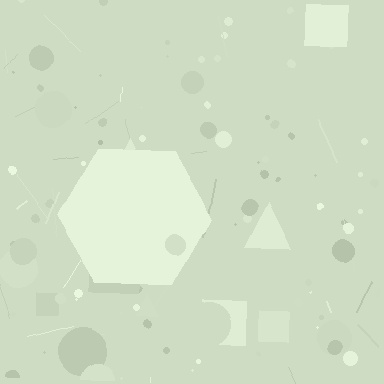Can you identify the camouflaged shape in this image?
The camouflaged shape is a hexagon.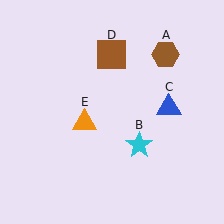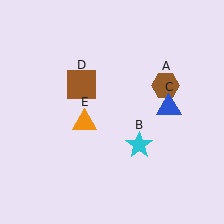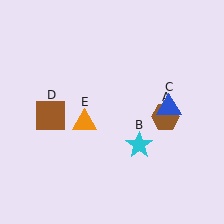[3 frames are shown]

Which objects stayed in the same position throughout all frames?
Cyan star (object B) and blue triangle (object C) and orange triangle (object E) remained stationary.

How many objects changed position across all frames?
2 objects changed position: brown hexagon (object A), brown square (object D).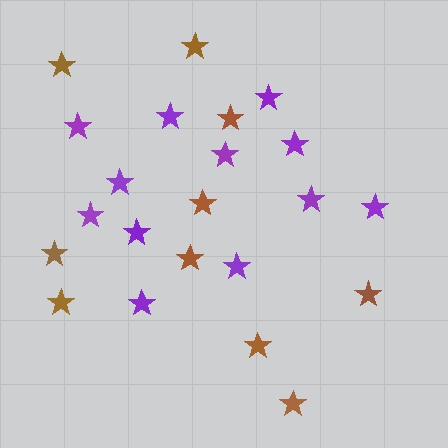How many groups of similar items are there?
There are 2 groups: one group of purple stars (12) and one group of brown stars (10).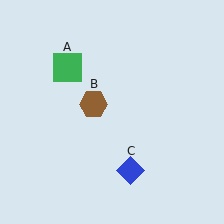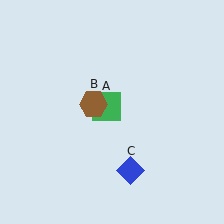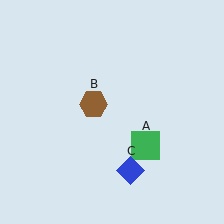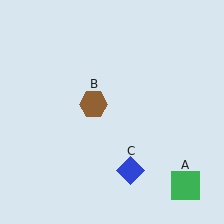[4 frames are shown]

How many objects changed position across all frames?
1 object changed position: green square (object A).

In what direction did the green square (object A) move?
The green square (object A) moved down and to the right.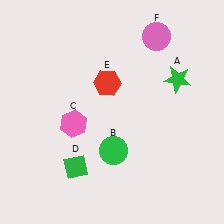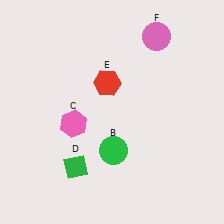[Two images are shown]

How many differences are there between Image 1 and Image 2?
There is 1 difference between the two images.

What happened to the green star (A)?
The green star (A) was removed in Image 2. It was in the top-right area of Image 1.